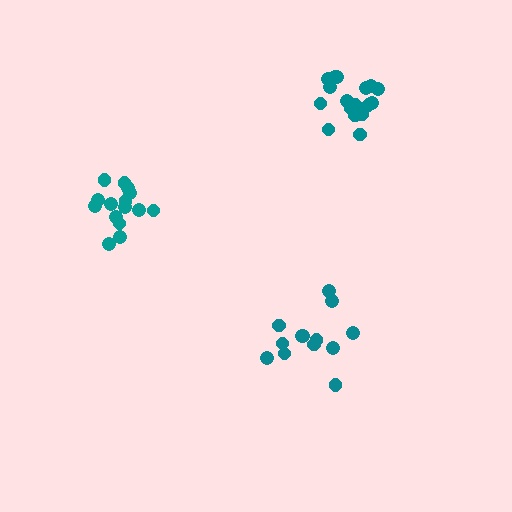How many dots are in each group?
Group 1: 15 dots, Group 2: 13 dots, Group 3: 17 dots (45 total).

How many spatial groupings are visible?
There are 3 spatial groupings.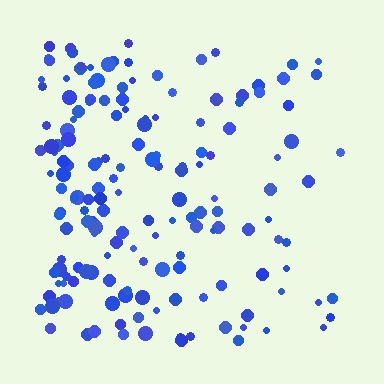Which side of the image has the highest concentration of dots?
The left.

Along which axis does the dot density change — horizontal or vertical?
Horizontal.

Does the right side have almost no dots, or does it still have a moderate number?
Still a moderate number, just noticeably fewer than the left.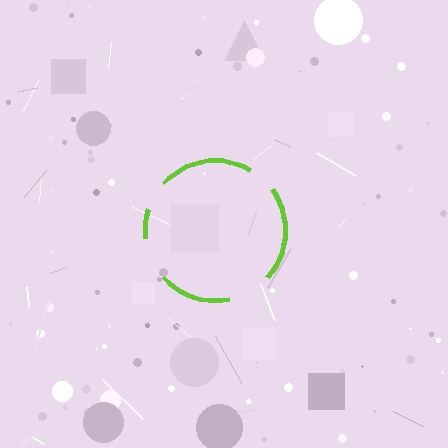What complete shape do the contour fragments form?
The contour fragments form a circle.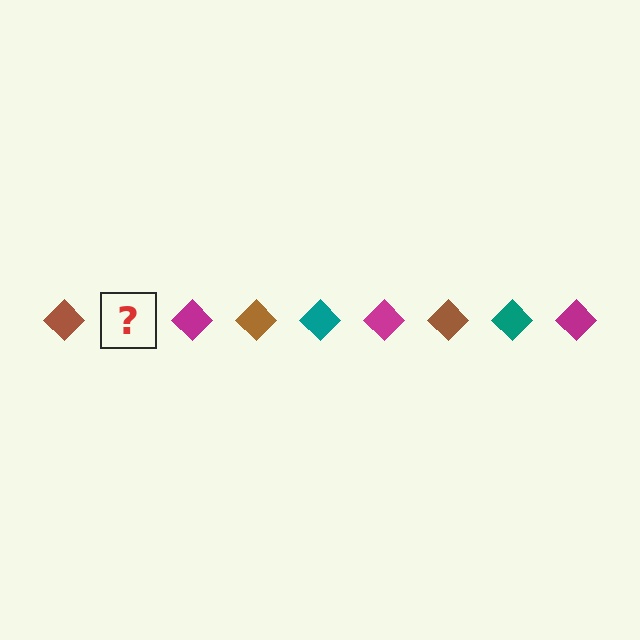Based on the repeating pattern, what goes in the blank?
The blank should be a teal diamond.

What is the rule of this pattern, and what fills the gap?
The rule is that the pattern cycles through brown, teal, magenta diamonds. The gap should be filled with a teal diamond.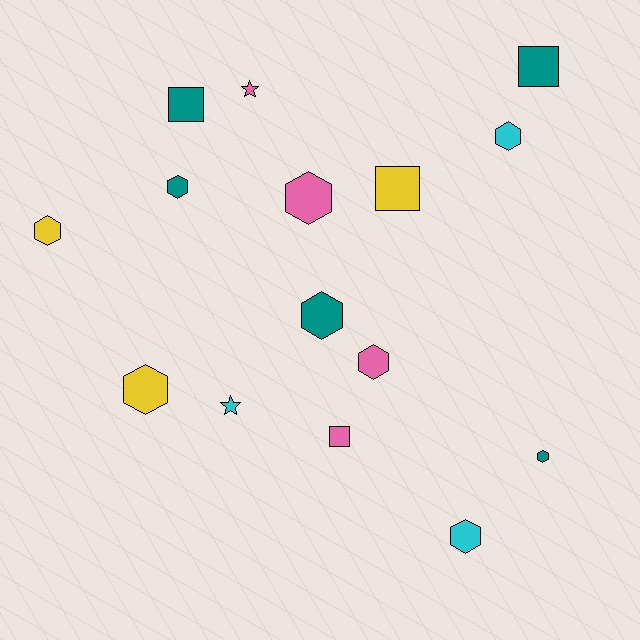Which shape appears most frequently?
Hexagon, with 9 objects.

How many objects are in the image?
There are 15 objects.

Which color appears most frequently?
Teal, with 5 objects.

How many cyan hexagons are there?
There are 2 cyan hexagons.